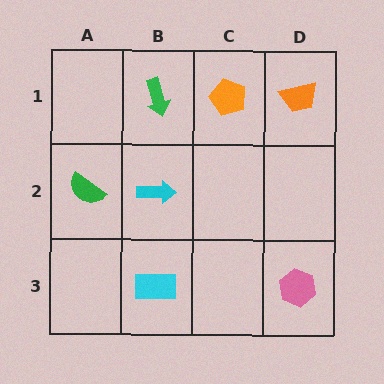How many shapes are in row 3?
2 shapes.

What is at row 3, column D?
A pink hexagon.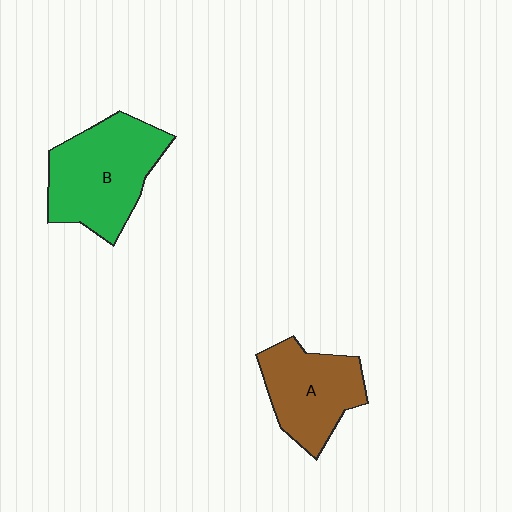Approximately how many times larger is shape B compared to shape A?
Approximately 1.3 times.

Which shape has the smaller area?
Shape A (brown).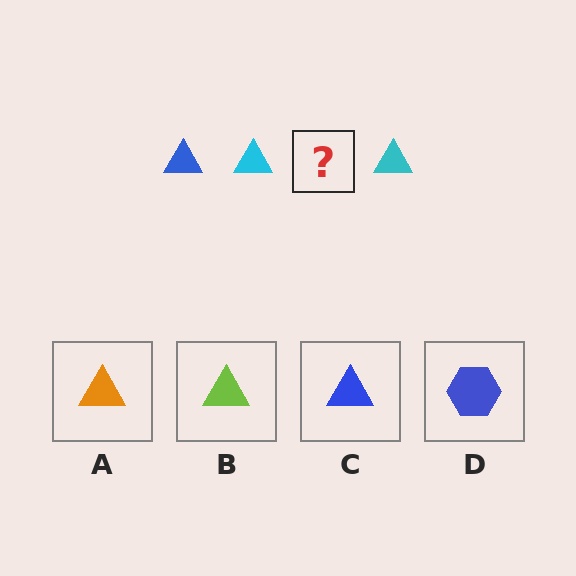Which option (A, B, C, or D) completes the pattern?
C.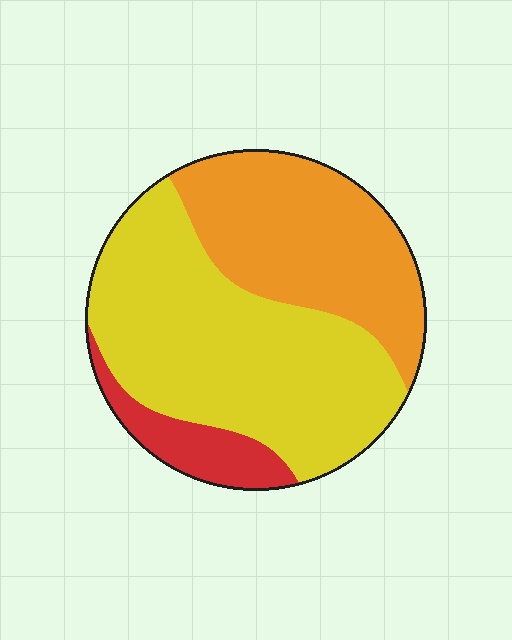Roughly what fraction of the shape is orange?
Orange covers around 35% of the shape.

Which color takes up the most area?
Yellow, at roughly 55%.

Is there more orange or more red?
Orange.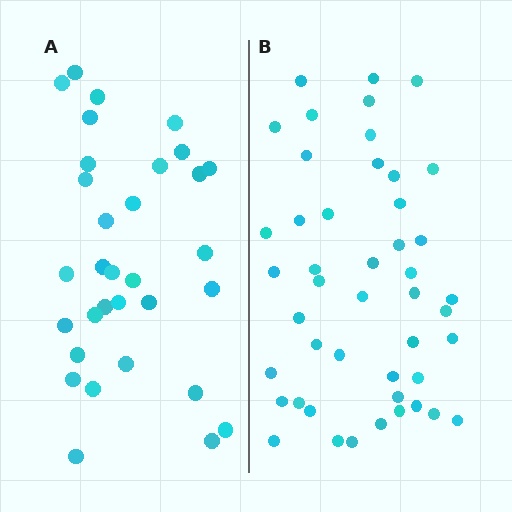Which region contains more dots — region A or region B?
Region B (the right region) has more dots.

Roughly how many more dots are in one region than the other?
Region B has approximately 15 more dots than region A.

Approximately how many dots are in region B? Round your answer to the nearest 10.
About 50 dots. (The exact count is 46, which rounds to 50.)